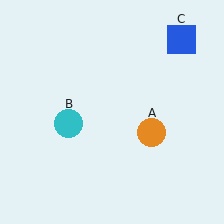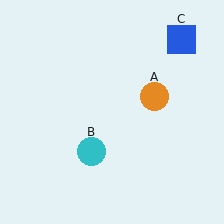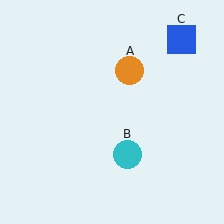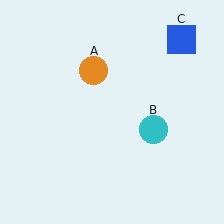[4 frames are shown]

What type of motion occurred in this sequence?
The orange circle (object A), cyan circle (object B) rotated counterclockwise around the center of the scene.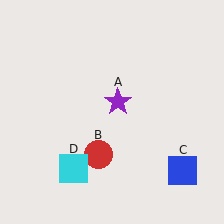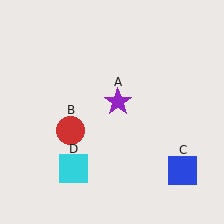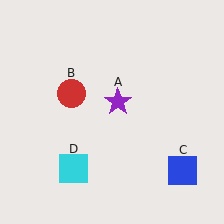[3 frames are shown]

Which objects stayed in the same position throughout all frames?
Purple star (object A) and blue square (object C) and cyan square (object D) remained stationary.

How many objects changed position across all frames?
1 object changed position: red circle (object B).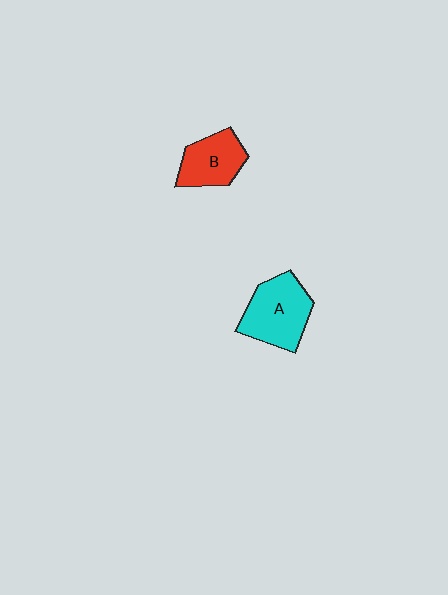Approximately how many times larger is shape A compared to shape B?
Approximately 1.3 times.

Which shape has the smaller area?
Shape B (red).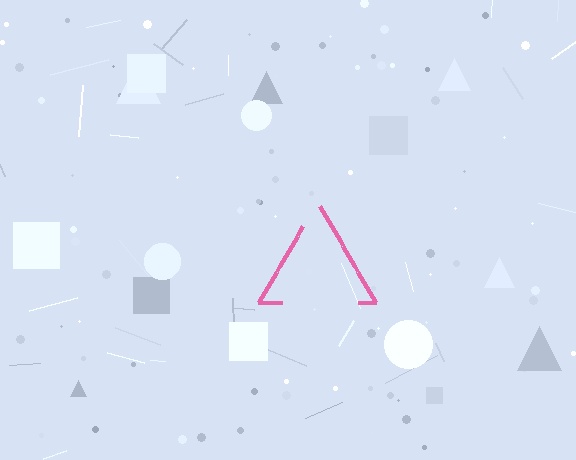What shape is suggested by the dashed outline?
The dashed outline suggests a triangle.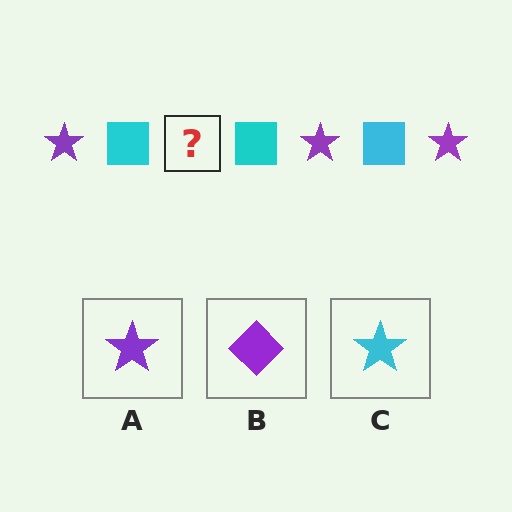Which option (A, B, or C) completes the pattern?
A.